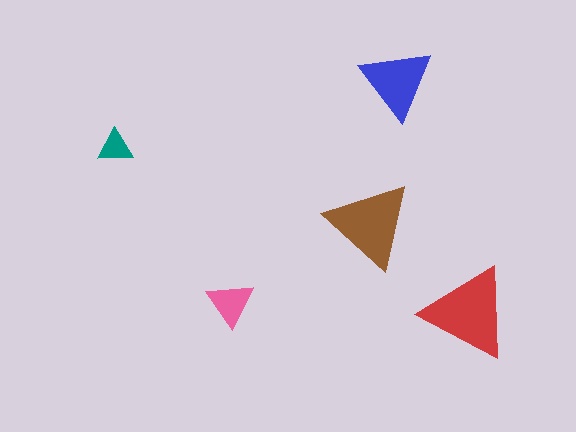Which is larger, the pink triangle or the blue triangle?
The blue one.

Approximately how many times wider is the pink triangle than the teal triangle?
About 1.5 times wider.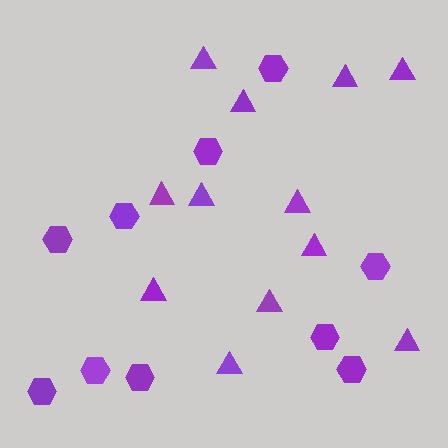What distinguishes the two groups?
There are 2 groups: one group of hexagons (10) and one group of triangles (12).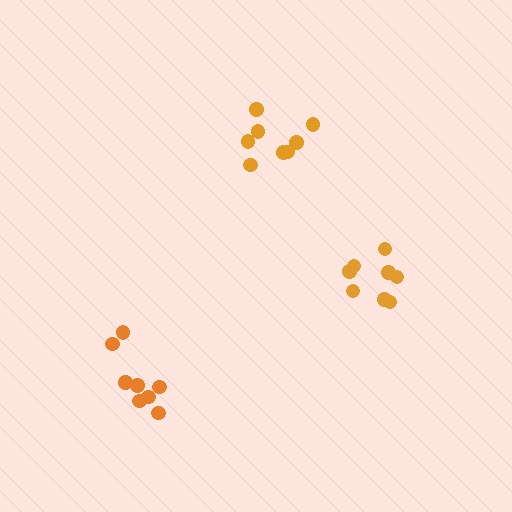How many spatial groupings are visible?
There are 3 spatial groupings.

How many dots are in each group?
Group 1: 8 dots, Group 2: 8 dots, Group 3: 8 dots (24 total).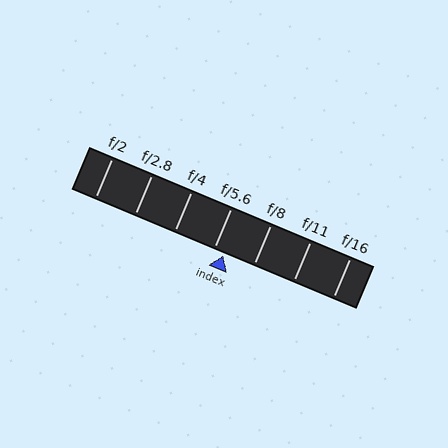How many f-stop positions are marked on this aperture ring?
There are 7 f-stop positions marked.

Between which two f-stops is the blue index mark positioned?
The index mark is between f/5.6 and f/8.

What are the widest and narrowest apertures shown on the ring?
The widest aperture shown is f/2 and the narrowest is f/16.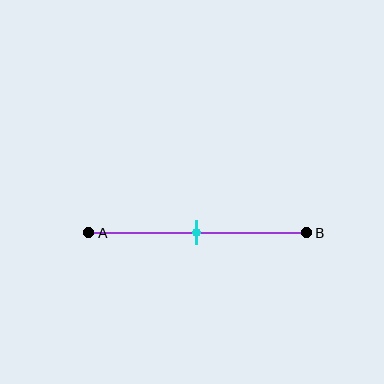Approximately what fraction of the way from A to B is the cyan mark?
The cyan mark is approximately 50% of the way from A to B.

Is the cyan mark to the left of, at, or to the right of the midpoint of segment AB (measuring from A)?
The cyan mark is approximately at the midpoint of segment AB.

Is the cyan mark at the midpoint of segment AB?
Yes, the mark is approximately at the midpoint.